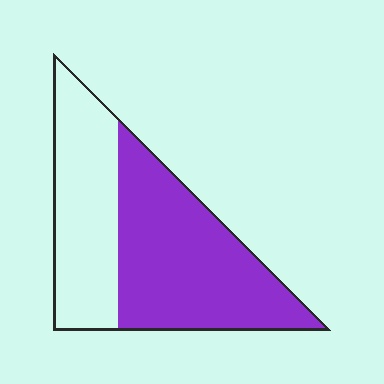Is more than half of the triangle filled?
Yes.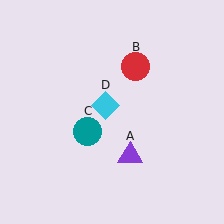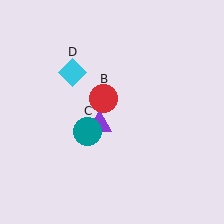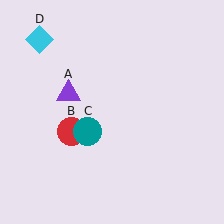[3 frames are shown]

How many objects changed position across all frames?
3 objects changed position: purple triangle (object A), red circle (object B), cyan diamond (object D).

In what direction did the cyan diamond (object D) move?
The cyan diamond (object D) moved up and to the left.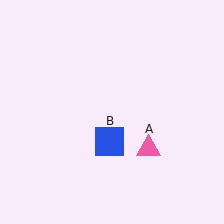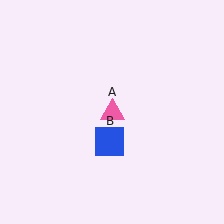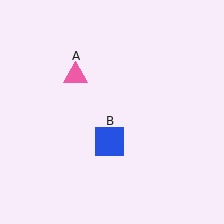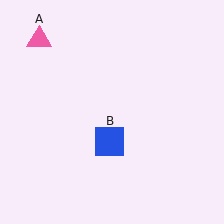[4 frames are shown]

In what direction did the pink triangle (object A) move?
The pink triangle (object A) moved up and to the left.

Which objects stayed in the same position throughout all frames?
Blue square (object B) remained stationary.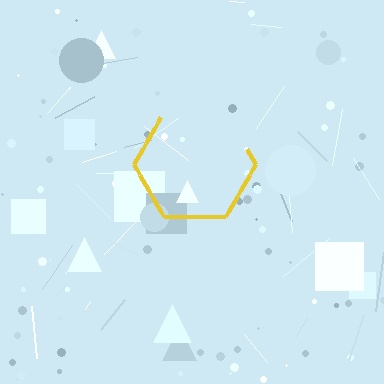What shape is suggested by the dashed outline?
The dashed outline suggests a hexagon.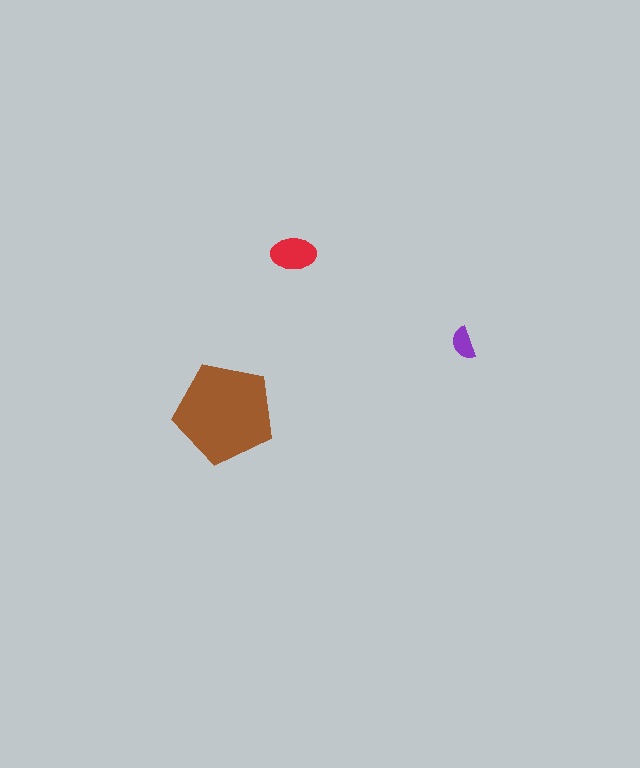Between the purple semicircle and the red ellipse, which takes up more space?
The red ellipse.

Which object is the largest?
The brown pentagon.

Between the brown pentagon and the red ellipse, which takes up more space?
The brown pentagon.